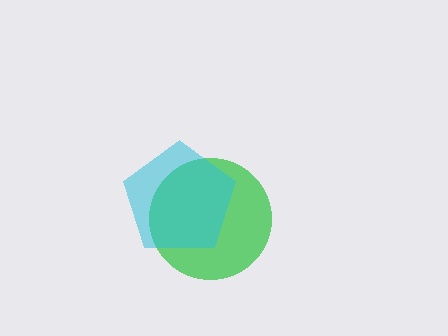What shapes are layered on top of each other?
The layered shapes are: a green circle, a cyan pentagon.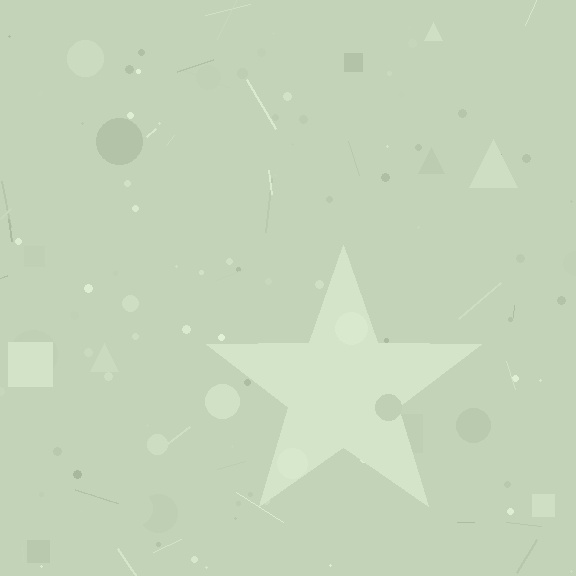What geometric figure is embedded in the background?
A star is embedded in the background.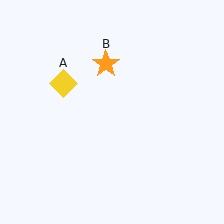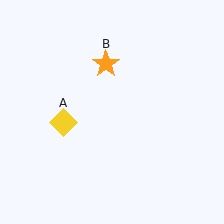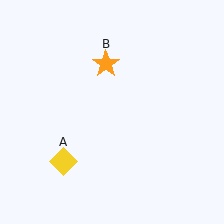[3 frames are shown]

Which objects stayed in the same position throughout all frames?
Orange star (object B) remained stationary.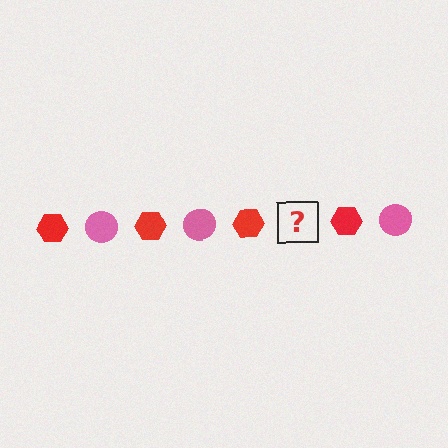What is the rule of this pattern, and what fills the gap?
The rule is that the pattern alternates between red hexagon and pink circle. The gap should be filled with a pink circle.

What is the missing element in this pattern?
The missing element is a pink circle.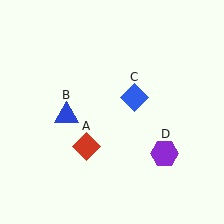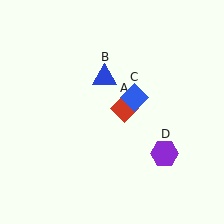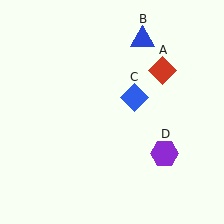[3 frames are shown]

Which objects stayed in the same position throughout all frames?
Blue diamond (object C) and purple hexagon (object D) remained stationary.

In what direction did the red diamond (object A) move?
The red diamond (object A) moved up and to the right.